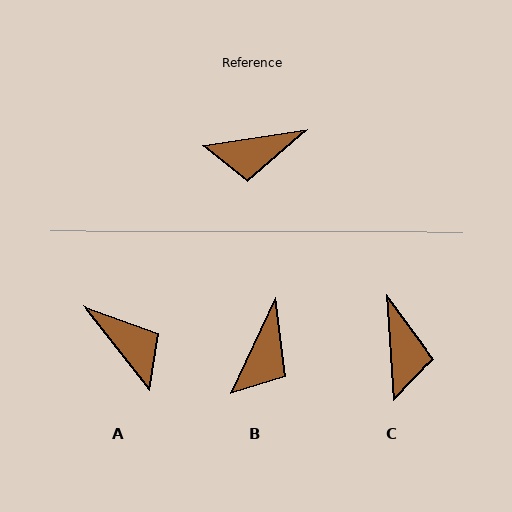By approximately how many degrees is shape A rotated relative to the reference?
Approximately 119 degrees counter-clockwise.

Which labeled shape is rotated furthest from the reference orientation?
A, about 119 degrees away.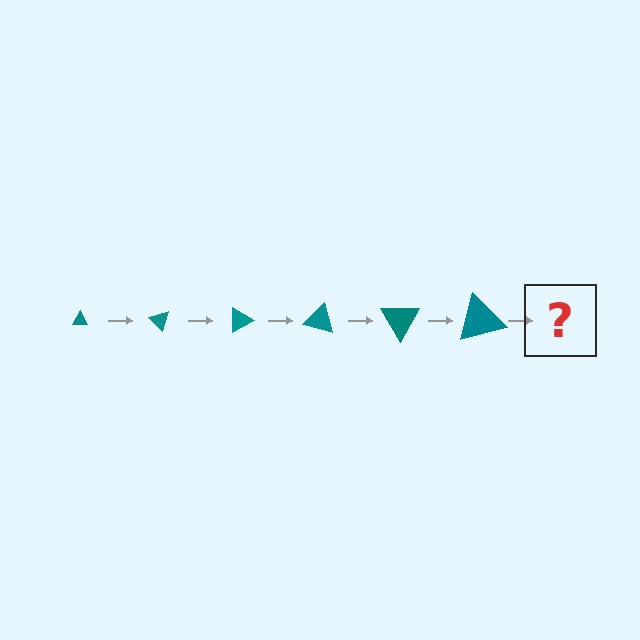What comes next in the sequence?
The next element should be a triangle, larger than the previous one and rotated 270 degrees from the start.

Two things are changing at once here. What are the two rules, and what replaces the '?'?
The two rules are that the triangle grows larger each step and it rotates 45 degrees each step. The '?' should be a triangle, larger than the previous one and rotated 270 degrees from the start.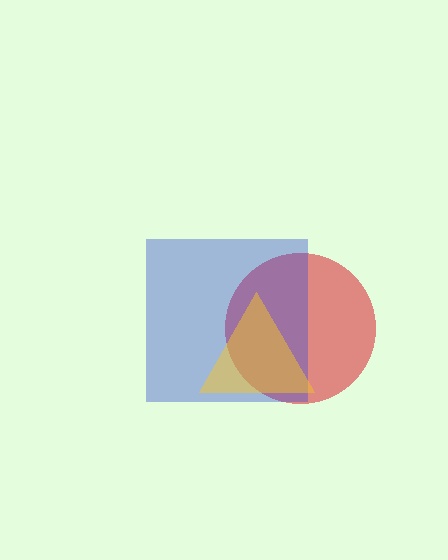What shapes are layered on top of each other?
The layered shapes are: a red circle, a blue square, a yellow triangle.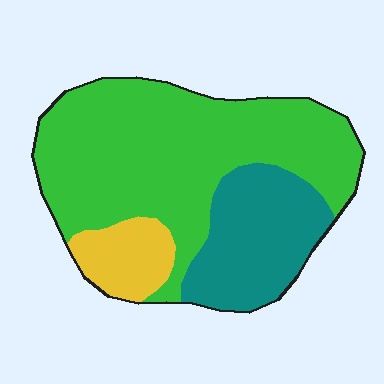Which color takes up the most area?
Green, at roughly 65%.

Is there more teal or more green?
Green.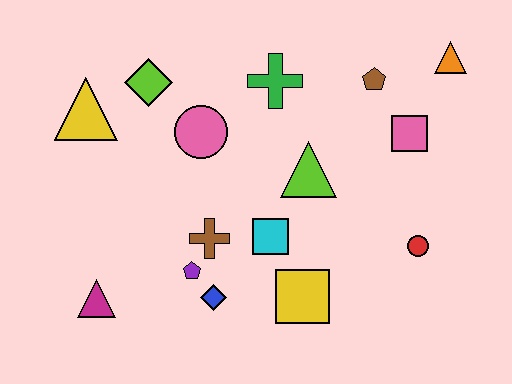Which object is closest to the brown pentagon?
The pink square is closest to the brown pentagon.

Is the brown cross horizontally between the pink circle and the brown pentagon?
Yes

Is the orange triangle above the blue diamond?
Yes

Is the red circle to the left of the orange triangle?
Yes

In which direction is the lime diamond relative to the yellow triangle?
The lime diamond is to the right of the yellow triangle.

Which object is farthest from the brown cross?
The orange triangle is farthest from the brown cross.